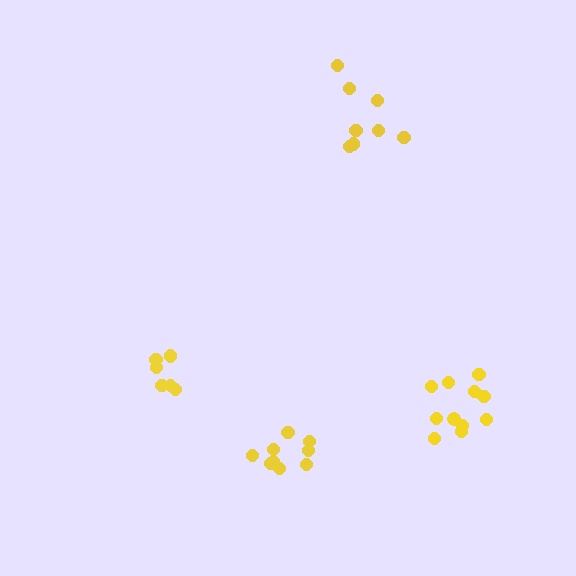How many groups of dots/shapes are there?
There are 4 groups.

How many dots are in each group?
Group 1: 9 dots, Group 2: 8 dots, Group 3: 11 dots, Group 4: 6 dots (34 total).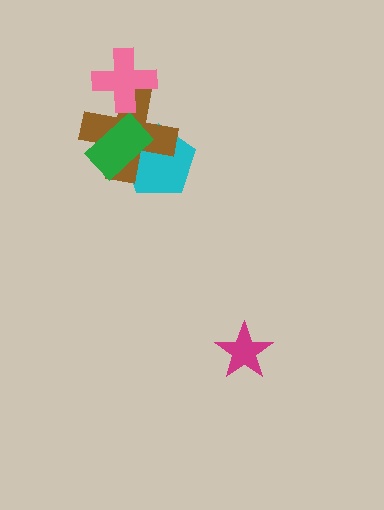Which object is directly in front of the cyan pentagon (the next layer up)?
The brown cross is directly in front of the cyan pentagon.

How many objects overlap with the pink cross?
1 object overlaps with the pink cross.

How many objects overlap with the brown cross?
3 objects overlap with the brown cross.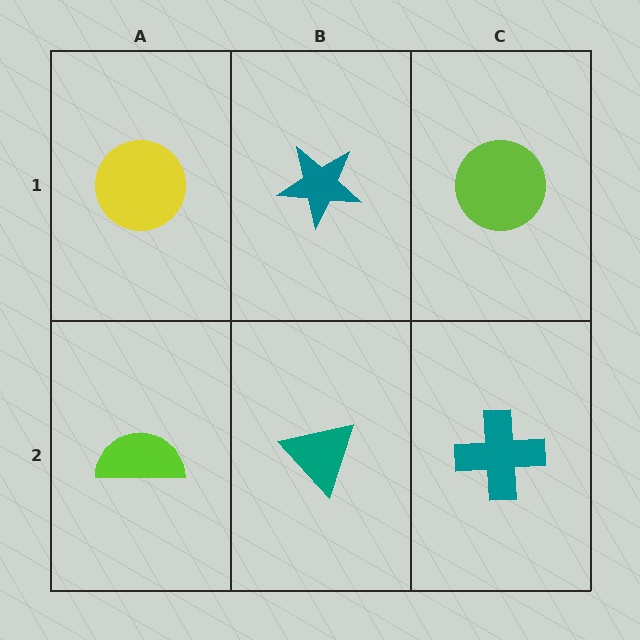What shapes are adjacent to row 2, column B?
A teal star (row 1, column B), a lime semicircle (row 2, column A), a teal cross (row 2, column C).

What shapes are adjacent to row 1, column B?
A teal triangle (row 2, column B), a yellow circle (row 1, column A), a lime circle (row 1, column C).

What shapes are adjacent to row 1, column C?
A teal cross (row 2, column C), a teal star (row 1, column B).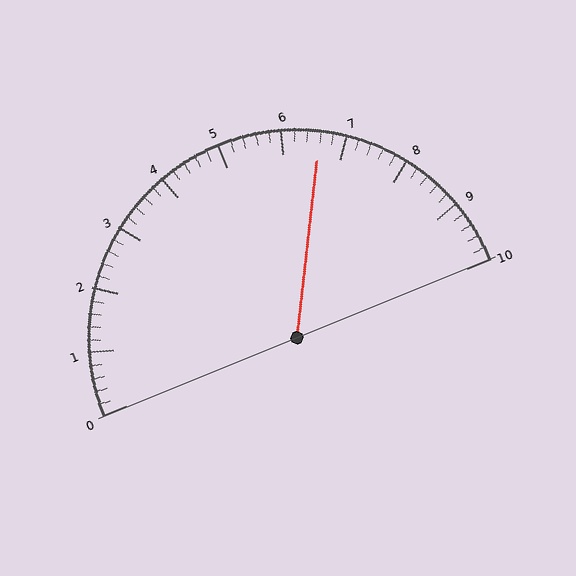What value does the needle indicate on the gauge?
The needle indicates approximately 6.6.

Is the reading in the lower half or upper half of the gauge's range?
The reading is in the upper half of the range (0 to 10).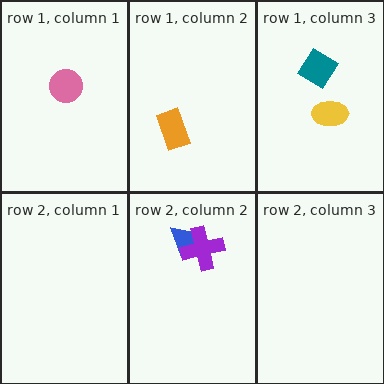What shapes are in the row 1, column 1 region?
The pink circle.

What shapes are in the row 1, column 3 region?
The teal diamond, the yellow ellipse.